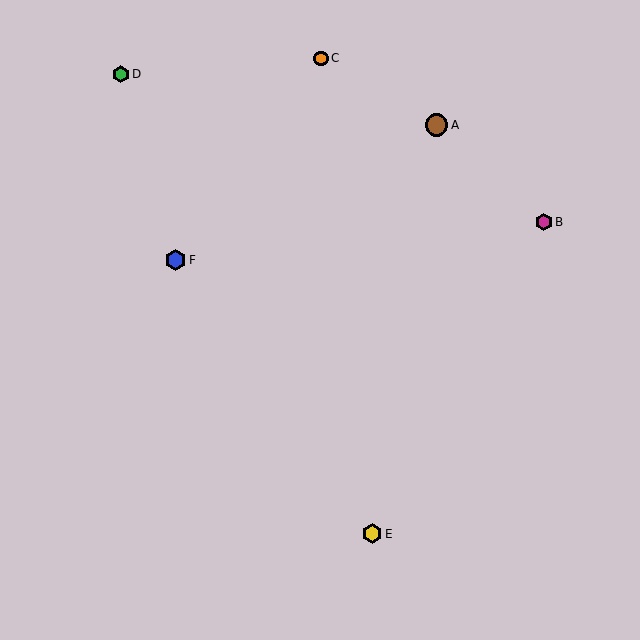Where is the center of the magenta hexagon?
The center of the magenta hexagon is at (544, 222).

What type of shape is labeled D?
Shape D is a green hexagon.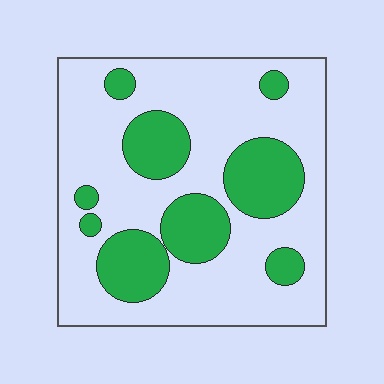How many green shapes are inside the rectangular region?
9.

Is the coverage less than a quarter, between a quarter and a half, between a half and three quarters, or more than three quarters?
Between a quarter and a half.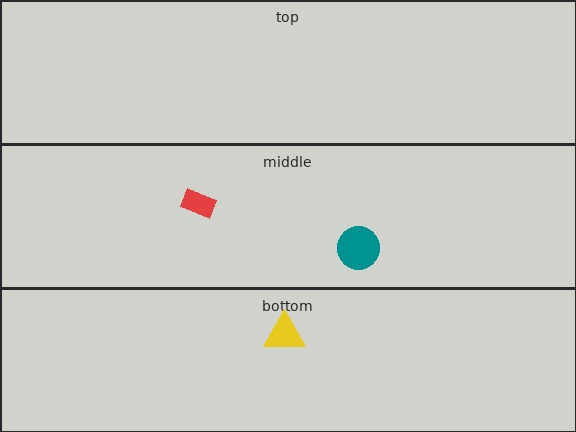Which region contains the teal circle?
The middle region.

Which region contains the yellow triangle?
The bottom region.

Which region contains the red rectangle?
The middle region.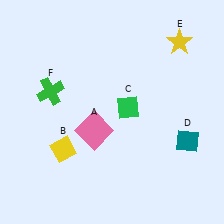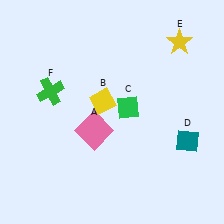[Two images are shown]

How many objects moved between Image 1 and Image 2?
1 object moved between the two images.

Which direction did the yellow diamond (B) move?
The yellow diamond (B) moved up.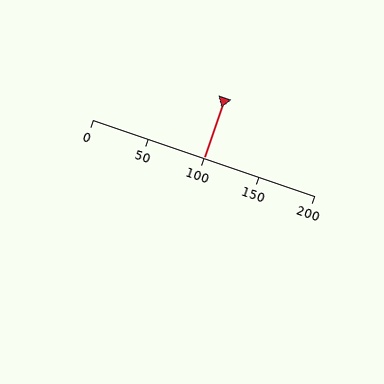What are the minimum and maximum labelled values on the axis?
The axis runs from 0 to 200.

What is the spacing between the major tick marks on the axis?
The major ticks are spaced 50 apart.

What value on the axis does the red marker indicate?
The marker indicates approximately 100.